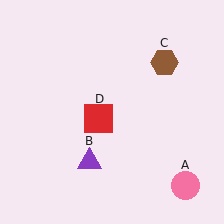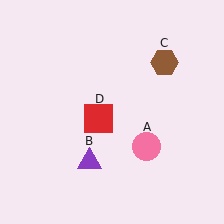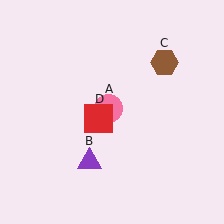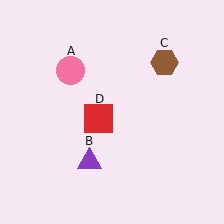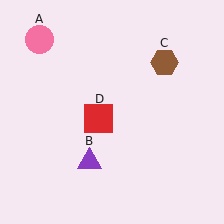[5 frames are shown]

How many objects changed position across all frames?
1 object changed position: pink circle (object A).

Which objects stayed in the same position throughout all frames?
Purple triangle (object B) and brown hexagon (object C) and red square (object D) remained stationary.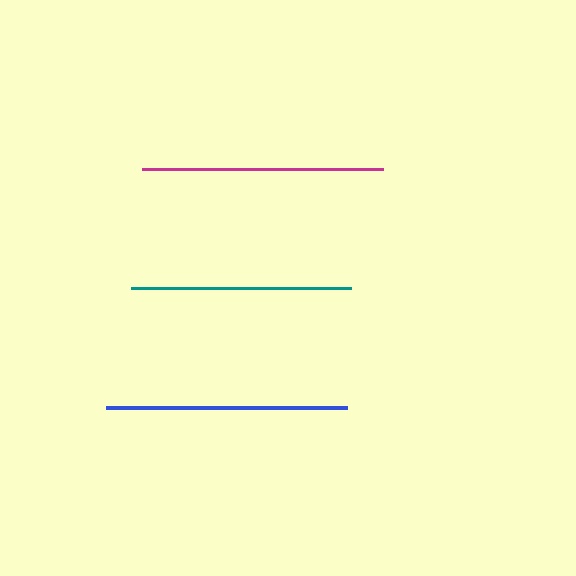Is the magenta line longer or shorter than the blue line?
The magenta line is longer than the blue line.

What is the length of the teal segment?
The teal segment is approximately 220 pixels long.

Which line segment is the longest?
The magenta line is the longest at approximately 242 pixels.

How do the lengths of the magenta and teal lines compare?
The magenta and teal lines are approximately the same length.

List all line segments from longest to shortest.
From longest to shortest: magenta, blue, teal.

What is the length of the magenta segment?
The magenta segment is approximately 242 pixels long.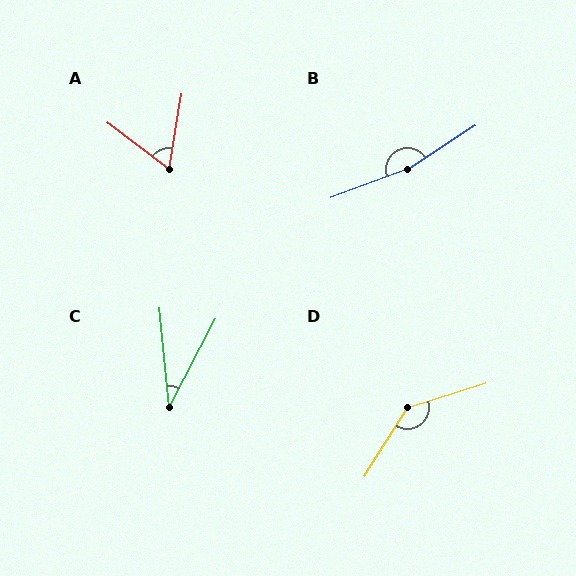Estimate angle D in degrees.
Approximately 139 degrees.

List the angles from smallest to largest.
C (34°), A (62°), D (139°), B (167°).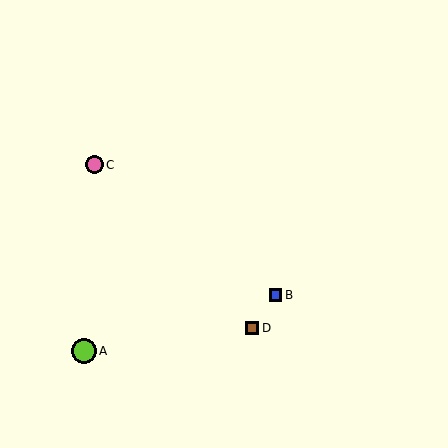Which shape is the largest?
The lime circle (labeled A) is the largest.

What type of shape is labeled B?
Shape B is a blue square.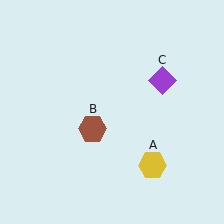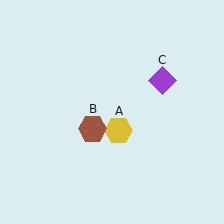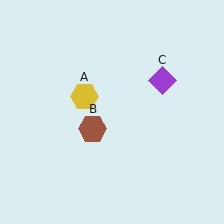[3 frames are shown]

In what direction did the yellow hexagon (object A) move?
The yellow hexagon (object A) moved up and to the left.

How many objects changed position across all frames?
1 object changed position: yellow hexagon (object A).